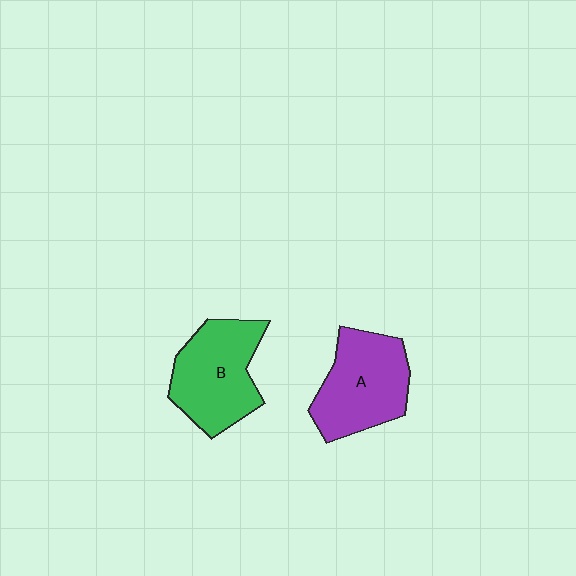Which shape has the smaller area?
Shape A (purple).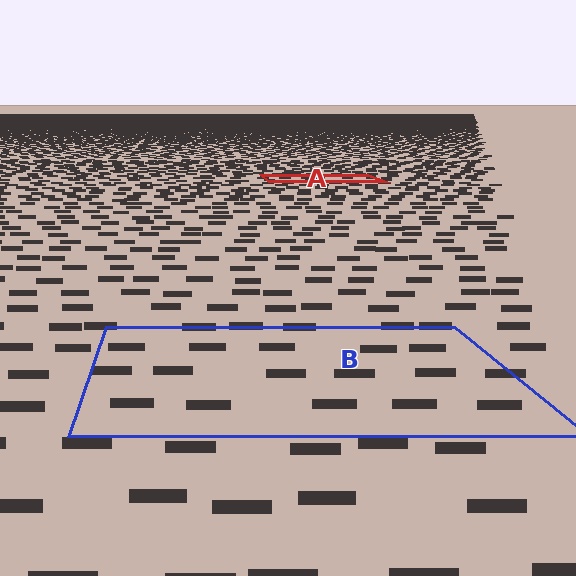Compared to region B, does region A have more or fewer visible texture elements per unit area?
Region A has more texture elements per unit area — they are packed more densely because it is farther away.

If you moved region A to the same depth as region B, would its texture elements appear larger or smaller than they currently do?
They would appear larger. At a closer depth, the same texture elements are projected at a bigger on-screen size.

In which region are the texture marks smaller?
The texture marks are smaller in region A, because it is farther away.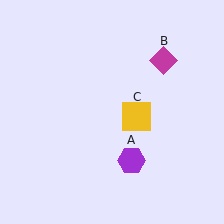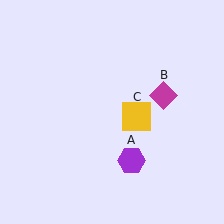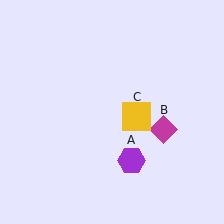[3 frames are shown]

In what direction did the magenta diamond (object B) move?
The magenta diamond (object B) moved down.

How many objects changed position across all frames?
1 object changed position: magenta diamond (object B).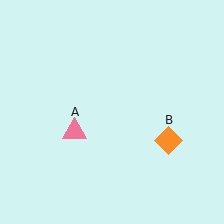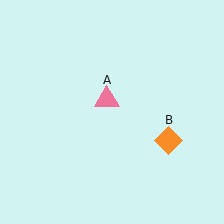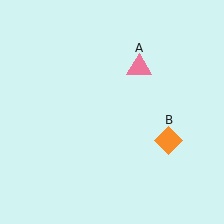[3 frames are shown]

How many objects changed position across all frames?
1 object changed position: pink triangle (object A).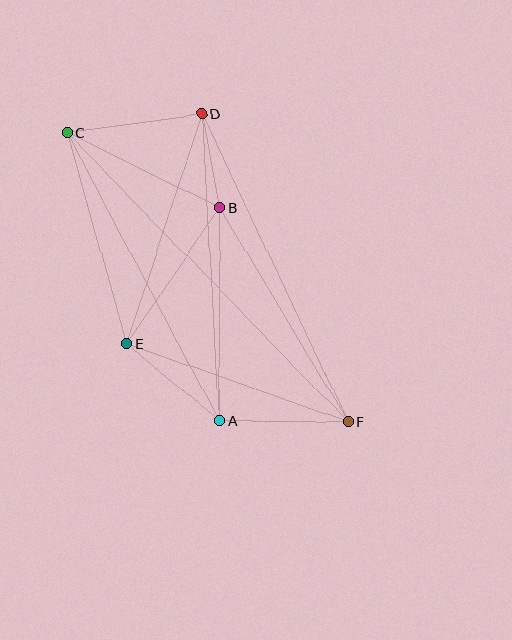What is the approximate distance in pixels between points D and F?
The distance between D and F is approximately 341 pixels.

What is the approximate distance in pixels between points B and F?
The distance between B and F is approximately 249 pixels.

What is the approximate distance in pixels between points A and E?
The distance between A and E is approximately 121 pixels.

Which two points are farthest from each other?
Points C and F are farthest from each other.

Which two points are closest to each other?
Points B and D are closest to each other.